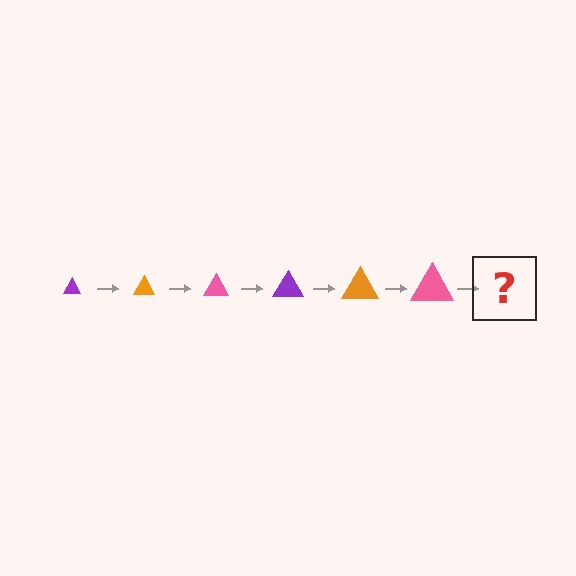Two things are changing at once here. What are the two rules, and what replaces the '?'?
The two rules are that the triangle grows larger each step and the color cycles through purple, orange, and pink. The '?' should be a purple triangle, larger than the previous one.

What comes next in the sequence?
The next element should be a purple triangle, larger than the previous one.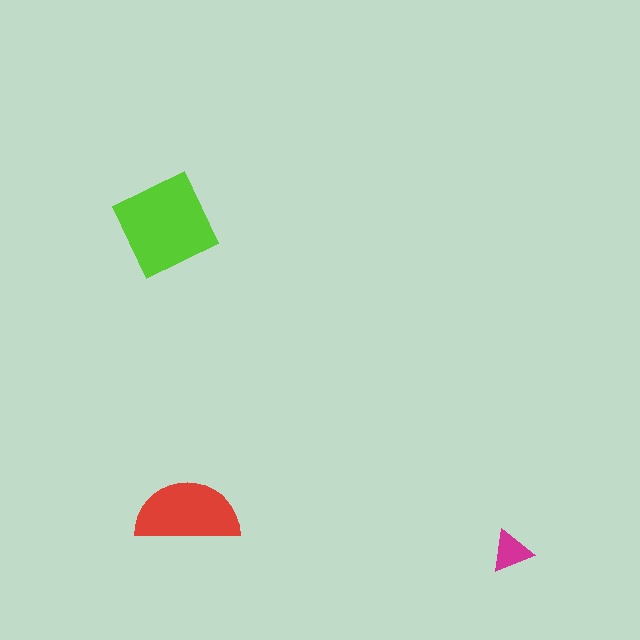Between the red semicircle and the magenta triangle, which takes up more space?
The red semicircle.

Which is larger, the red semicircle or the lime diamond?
The lime diamond.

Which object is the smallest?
The magenta triangle.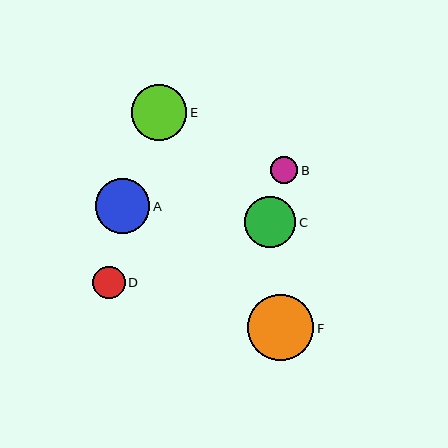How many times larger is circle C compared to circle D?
Circle C is approximately 1.6 times the size of circle D.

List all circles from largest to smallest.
From largest to smallest: F, E, A, C, D, B.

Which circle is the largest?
Circle F is the largest with a size of approximately 66 pixels.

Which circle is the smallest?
Circle B is the smallest with a size of approximately 27 pixels.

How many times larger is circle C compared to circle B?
Circle C is approximately 1.9 times the size of circle B.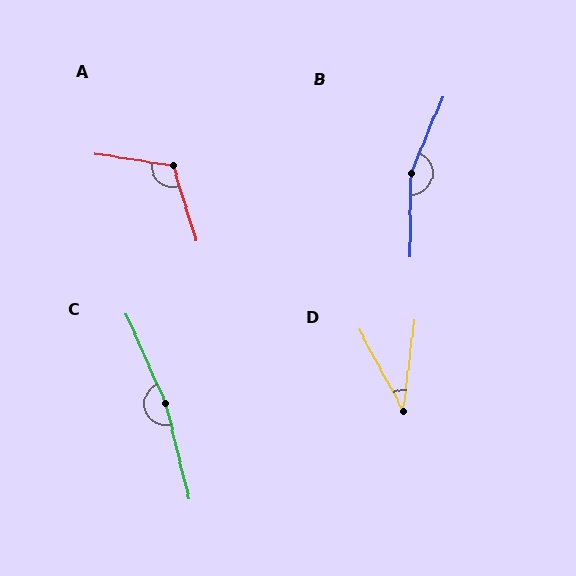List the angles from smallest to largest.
D (35°), A (116°), B (158°), C (170°).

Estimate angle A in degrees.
Approximately 116 degrees.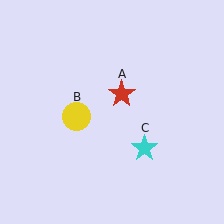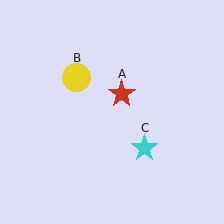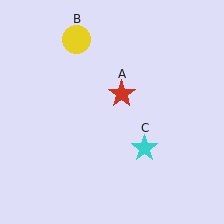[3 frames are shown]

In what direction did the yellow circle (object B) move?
The yellow circle (object B) moved up.